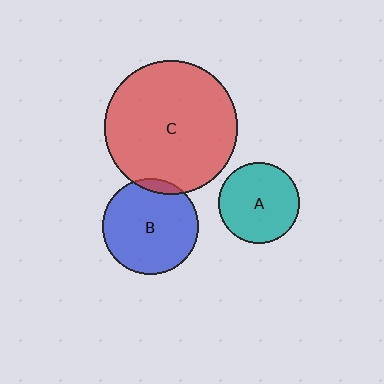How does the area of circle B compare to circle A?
Approximately 1.4 times.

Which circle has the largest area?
Circle C (red).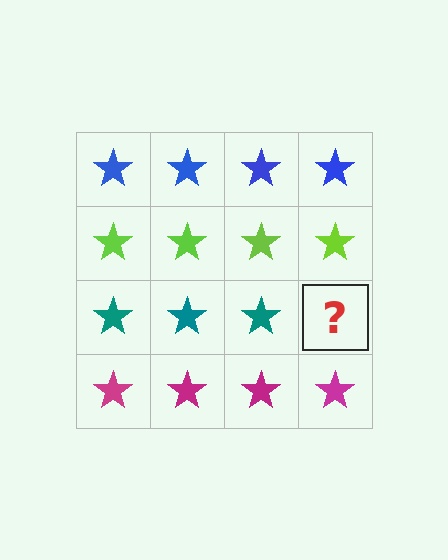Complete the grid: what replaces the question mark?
The question mark should be replaced with a teal star.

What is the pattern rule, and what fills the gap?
The rule is that each row has a consistent color. The gap should be filled with a teal star.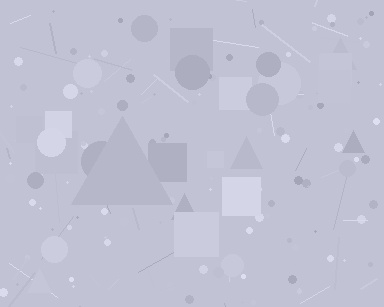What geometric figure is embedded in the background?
A triangle is embedded in the background.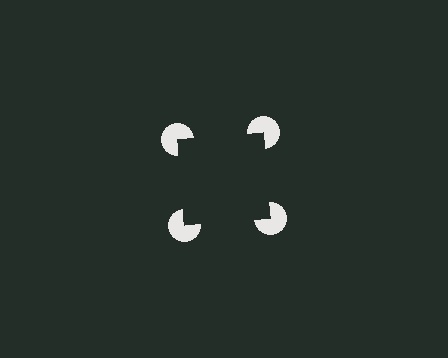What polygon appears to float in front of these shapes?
An illusory square — its edges are inferred from the aligned wedge cuts in the pac-man discs, not physically drawn.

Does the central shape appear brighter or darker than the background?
It typically appears slightly darker than the background, even though no actual brightness change is drawn.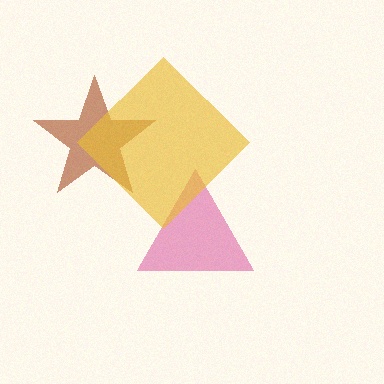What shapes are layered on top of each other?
The layered shapes are: a brown star, a pink triangle, a yellow diamond.